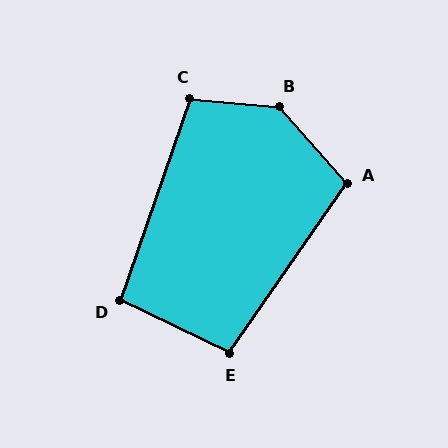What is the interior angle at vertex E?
Approximately 99 degrees (obtuse).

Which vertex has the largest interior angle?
B, at approximately 136 degrees.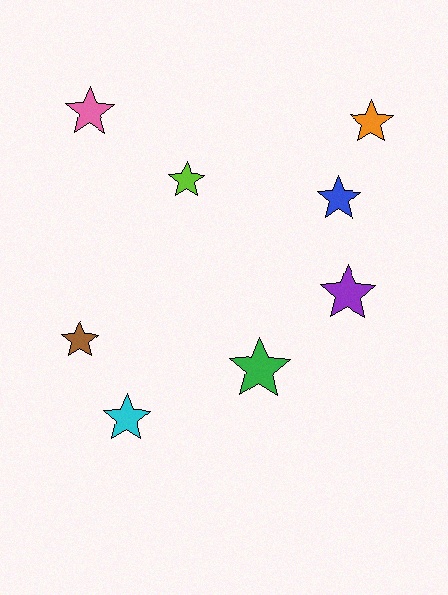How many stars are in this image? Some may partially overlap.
There are 8 stars.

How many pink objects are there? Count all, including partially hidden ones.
There is 1 pink object.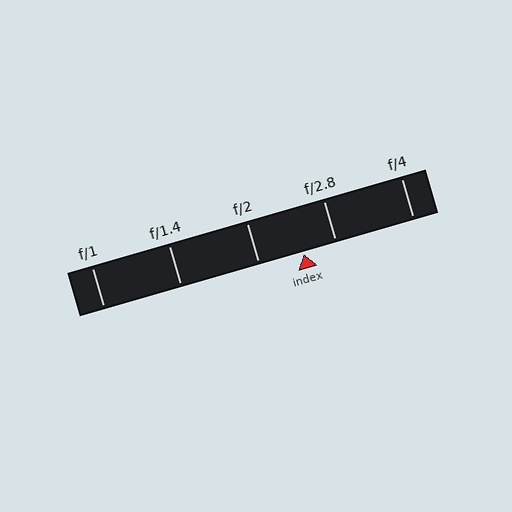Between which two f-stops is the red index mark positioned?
The index mark is between f/2 and f/2.8.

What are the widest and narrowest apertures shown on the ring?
The widest aperture shown is f/1 and the narrowest is f/4.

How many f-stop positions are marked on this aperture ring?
There are 5 f-stop positions marked.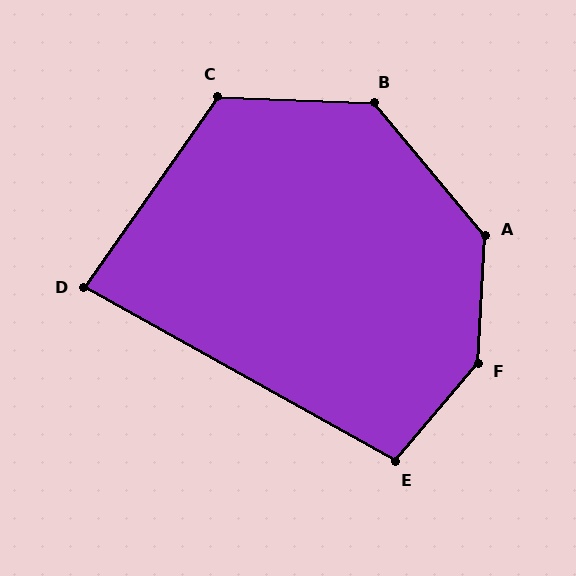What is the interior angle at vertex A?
Approximately 137 degrees (obtuse).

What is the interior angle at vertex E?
Approximately 101 degrees (obtuse).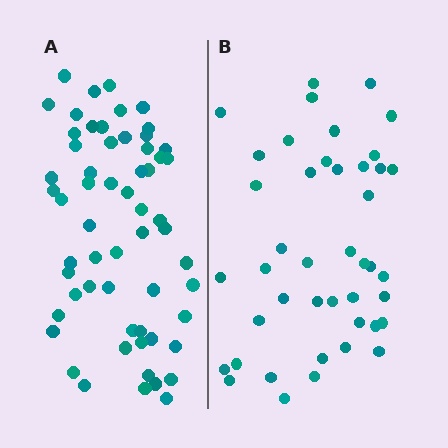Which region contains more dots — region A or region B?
Region A (the left region) has more dots.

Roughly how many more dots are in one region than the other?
Region A has approximately 15 more dots than region B.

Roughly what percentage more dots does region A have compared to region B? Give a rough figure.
About 35% more.